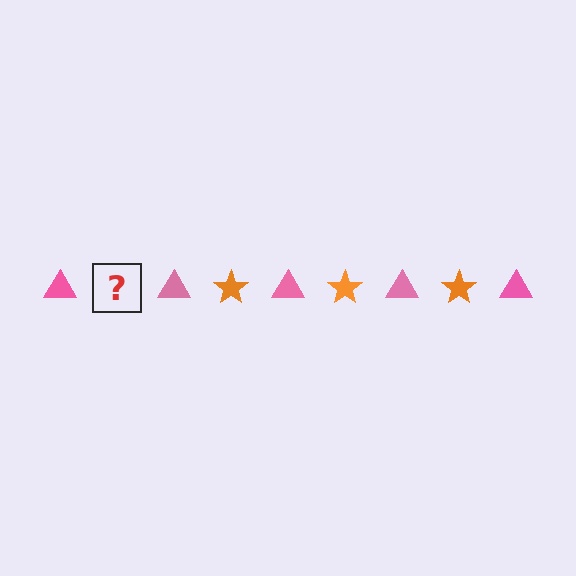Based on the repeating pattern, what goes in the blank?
The blank should be an orange star.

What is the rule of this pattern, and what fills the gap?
The rule is that the pattern alternates between pink triangle and orange star. The gap should be filled with an orange star.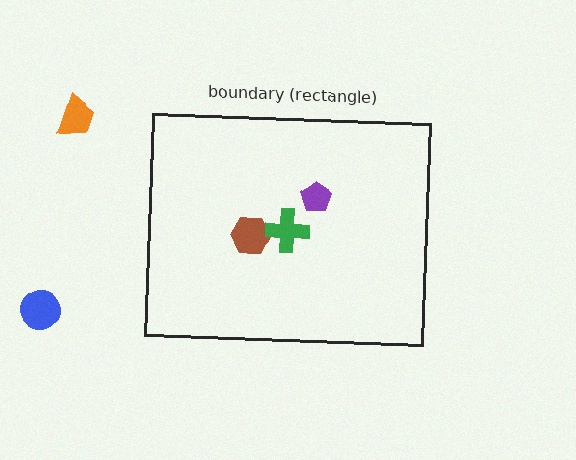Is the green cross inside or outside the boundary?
Inside.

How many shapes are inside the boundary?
3 inside, 2 outside.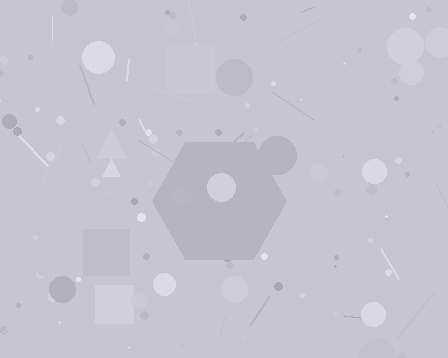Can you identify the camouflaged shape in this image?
The camouflaged shape is a hexagon.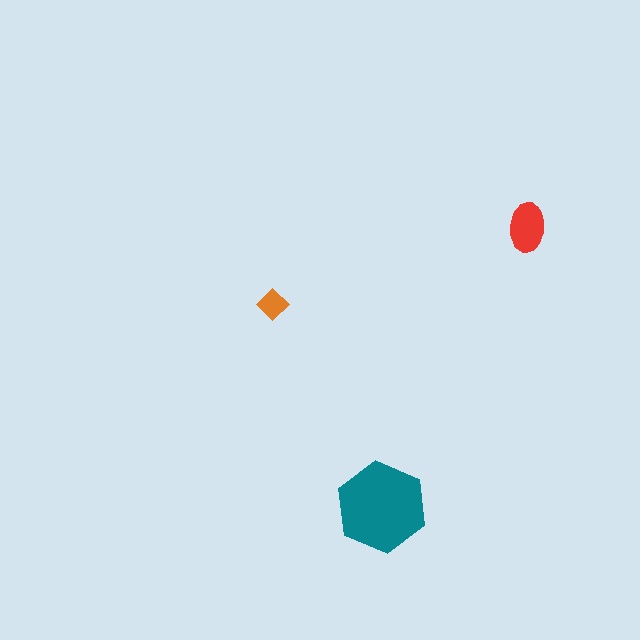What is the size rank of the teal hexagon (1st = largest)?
1st.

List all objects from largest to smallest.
The teal hexagon, the red ellipse, the orange diamond.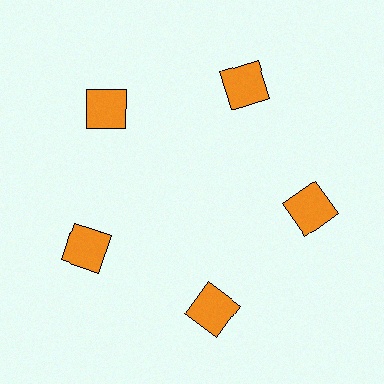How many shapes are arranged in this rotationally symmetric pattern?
There are 5 shapes, arranged in 5 groups of 1.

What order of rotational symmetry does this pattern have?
This pattern has 5-fold rotational symmetry.